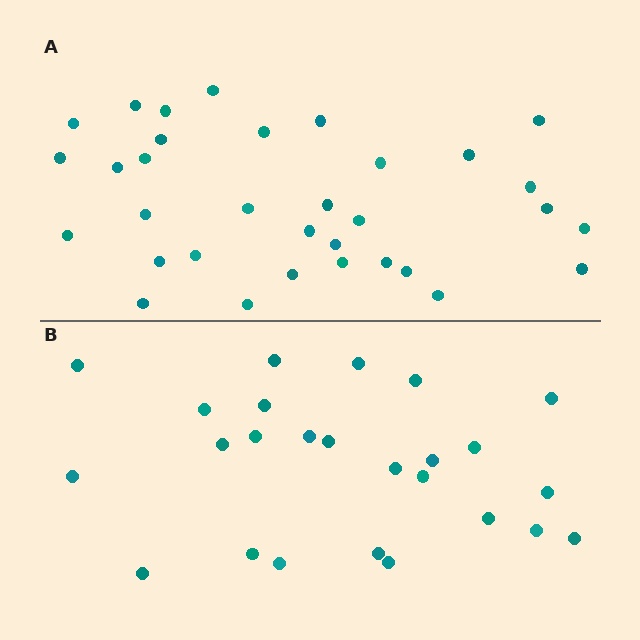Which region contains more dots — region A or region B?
Region A (the top region) has more dots.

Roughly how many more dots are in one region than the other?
Region A has roughly 8 or so more dots than region B.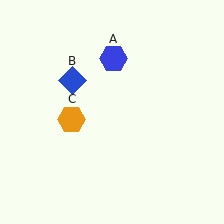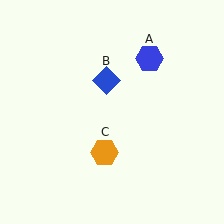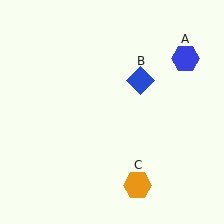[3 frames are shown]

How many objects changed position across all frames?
3 objects changed position: blue hexagon (object A), blue diamond (object B), orange hexagon (object C).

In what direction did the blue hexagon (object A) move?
The blue hexagon (object A) moved right.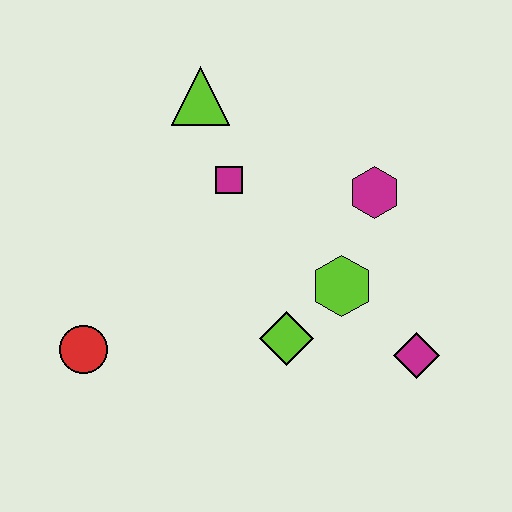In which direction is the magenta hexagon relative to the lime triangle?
The magenta hexagon is to the right of the lime triangle.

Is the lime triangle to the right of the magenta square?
No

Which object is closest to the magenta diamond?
The lime hexagon is closest to the magenta diamond.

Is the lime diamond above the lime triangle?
No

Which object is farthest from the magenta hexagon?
The red circle is farthest from the magenta hexagon.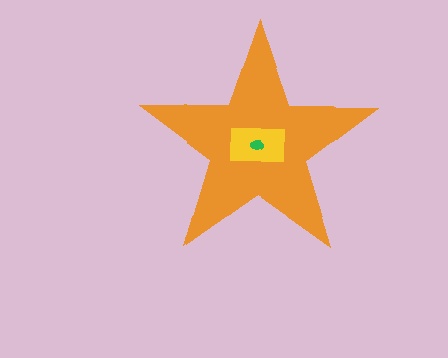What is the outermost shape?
The orange star.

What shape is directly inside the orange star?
The yellow rectangle.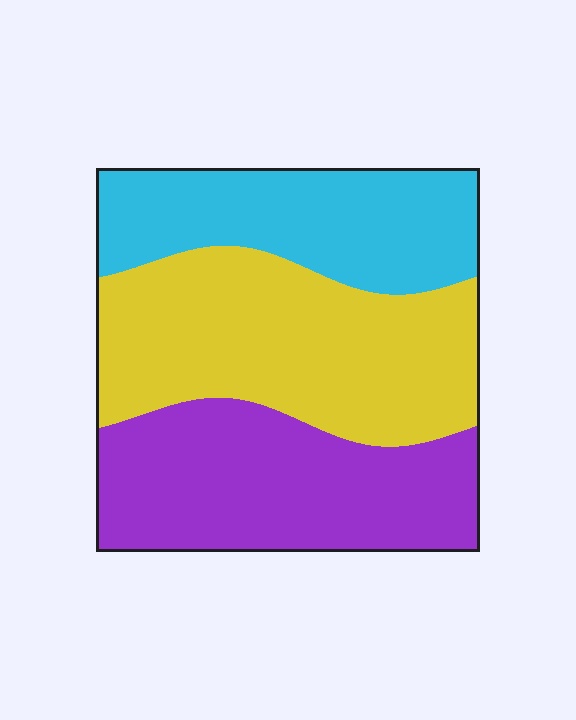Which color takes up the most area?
Yellow, at roughly 40%.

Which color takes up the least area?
Cyan, at roughly 25%.